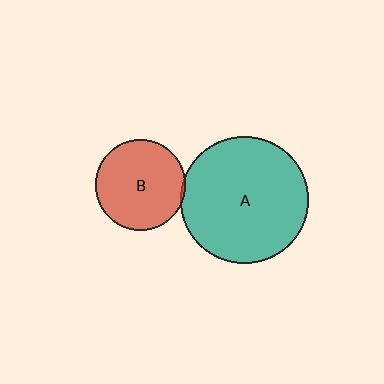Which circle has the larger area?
Circle A (teal).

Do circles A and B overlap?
Yes.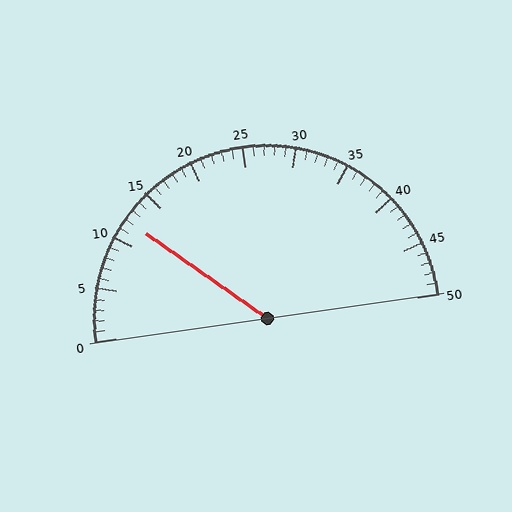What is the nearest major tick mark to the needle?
The nearest major tick mark is 10.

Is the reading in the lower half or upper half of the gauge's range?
The reading is in the lower half of the range (0 to 50).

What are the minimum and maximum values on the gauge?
The gauge ranges from 0 to 50.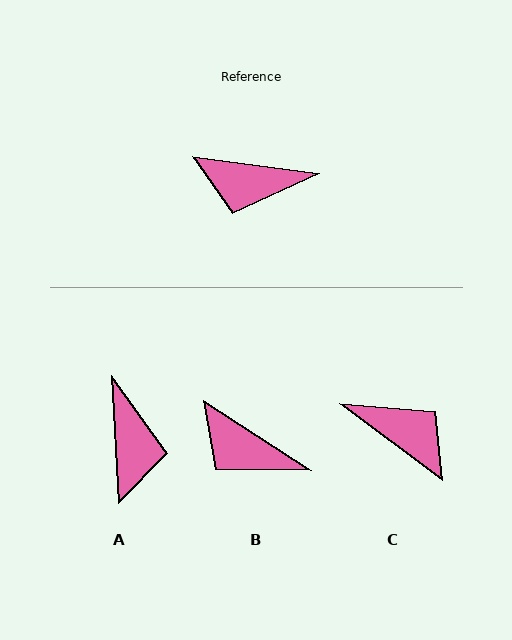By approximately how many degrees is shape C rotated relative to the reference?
Approximately 151 degrees counter-clockwise.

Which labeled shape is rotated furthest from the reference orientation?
C, about 151 degrees away.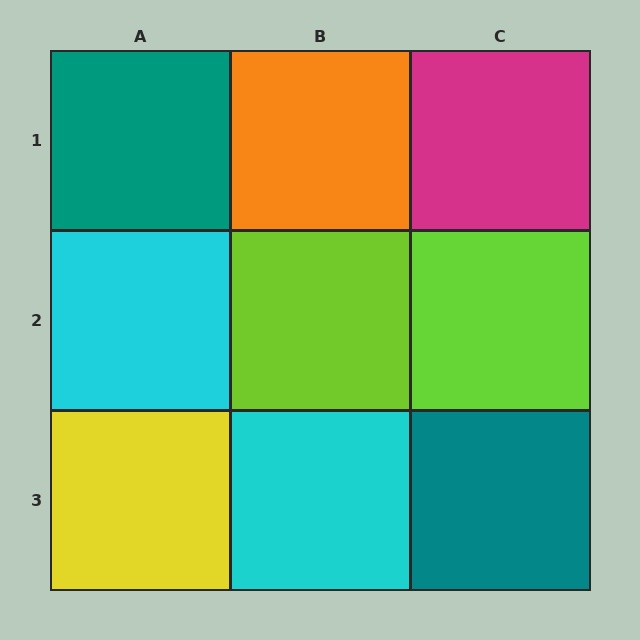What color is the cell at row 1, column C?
Magenta.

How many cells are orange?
1 cell is orange.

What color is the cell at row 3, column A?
Yellow.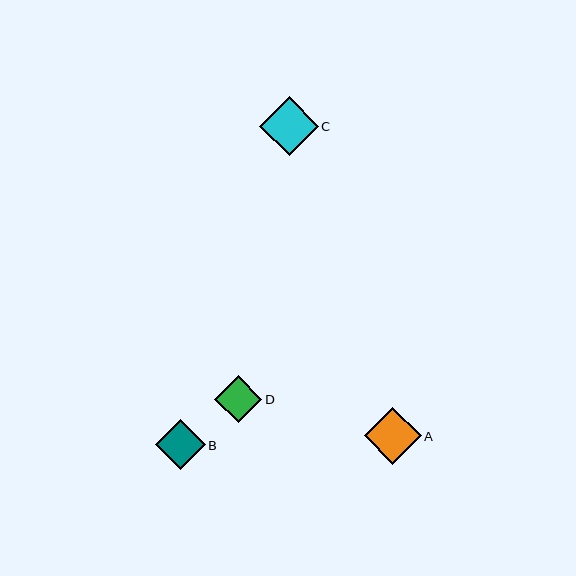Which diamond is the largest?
Diamond C is the largest with a size of approximately 59 pixels.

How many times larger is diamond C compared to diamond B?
Diamond C is approximately 1.2 times the size of diamond B.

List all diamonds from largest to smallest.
From largest to smallest: C, A, B, D.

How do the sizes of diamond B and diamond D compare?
Diamond B and diamond D are approximately the same size.